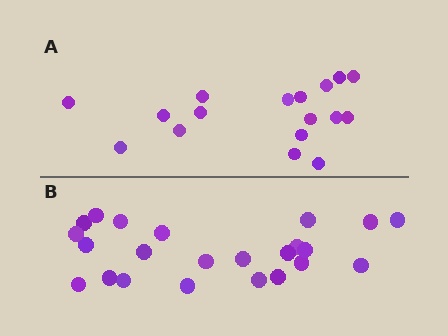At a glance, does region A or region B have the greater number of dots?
Region B (the bottom region) has more dots.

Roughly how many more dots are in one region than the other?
Region B has about 6 more dots than region A.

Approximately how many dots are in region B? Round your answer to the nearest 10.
About 20 dots. (The exact count is 23, which rounds to 20.)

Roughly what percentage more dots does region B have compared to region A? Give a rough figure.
About 35% more.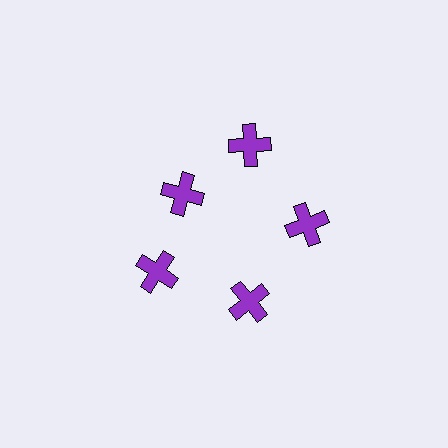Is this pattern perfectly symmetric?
No. The 5 purple crosses are arranged in a ring, but one element near the 10 o'clock position is pulled inward toward the center, breaking the 5-fold rotational symmetry.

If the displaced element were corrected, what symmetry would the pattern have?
It would have 5-fold rotational symmetry — the pattern would map onto itself every 72 degrees.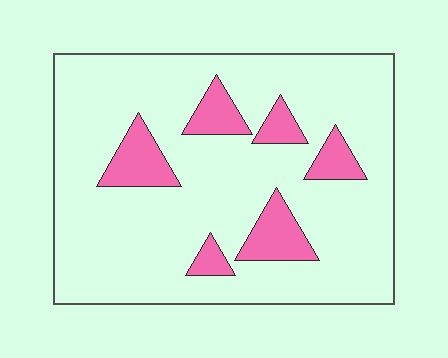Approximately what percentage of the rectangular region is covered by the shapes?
Approximately 15%.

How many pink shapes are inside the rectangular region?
6.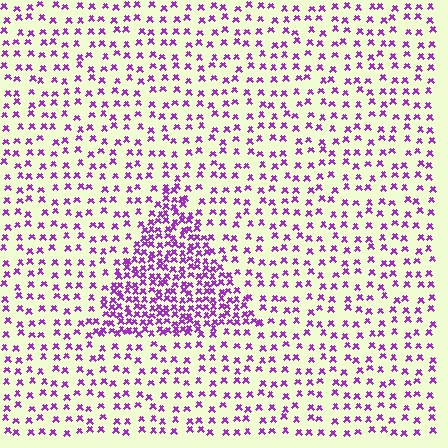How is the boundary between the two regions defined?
The boundary is defined by a change in element density (approximately 2.4x ratio). All elements are the same color, size, and shape.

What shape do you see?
I see a triangle.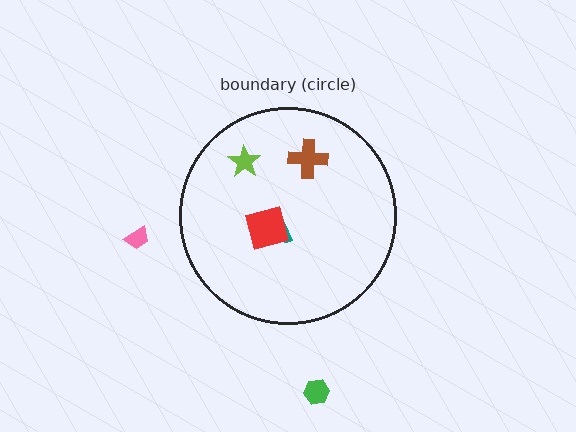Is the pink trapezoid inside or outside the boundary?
Outside.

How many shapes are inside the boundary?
4 inside, 2 outside.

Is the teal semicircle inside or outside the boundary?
Inside.